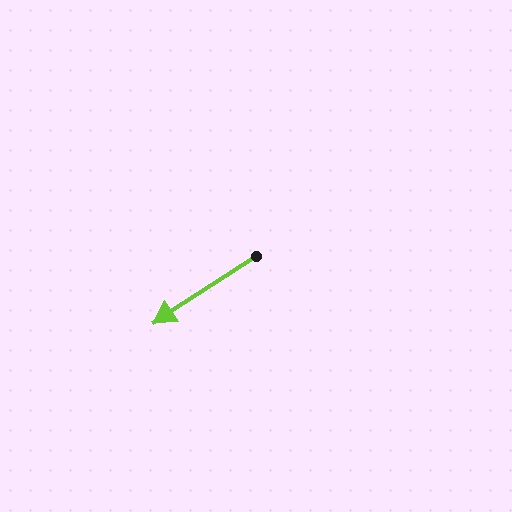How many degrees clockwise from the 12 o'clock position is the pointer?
Approximately 237 degrees.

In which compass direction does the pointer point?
Southwest.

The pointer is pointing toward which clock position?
Roughly 8 o'clock.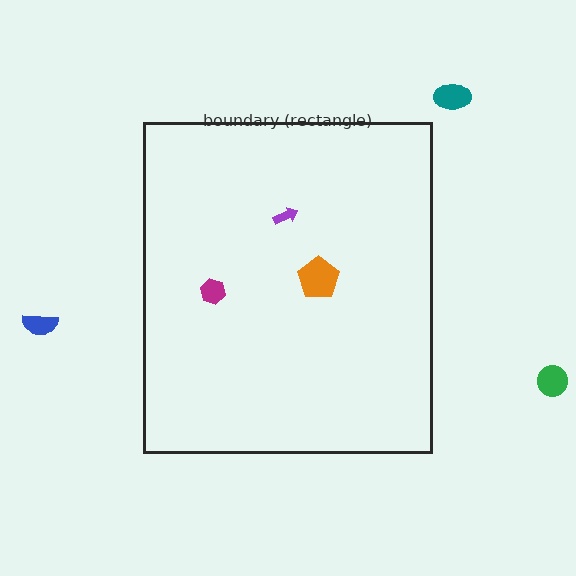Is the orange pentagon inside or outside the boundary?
Inside.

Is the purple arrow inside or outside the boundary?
Inside.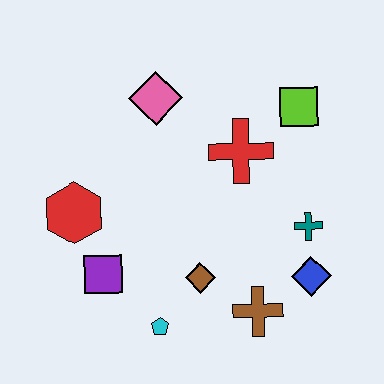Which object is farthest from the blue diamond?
The red hexagon is farthest from the blue diamond.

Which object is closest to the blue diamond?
The teal cross is closest to the blue diamond.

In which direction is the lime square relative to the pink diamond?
The lime square is to the right of the pink diamond.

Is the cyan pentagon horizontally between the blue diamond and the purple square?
Yes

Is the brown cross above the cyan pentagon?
Yes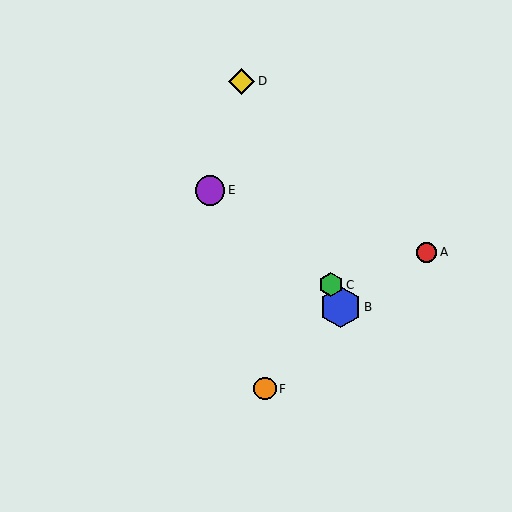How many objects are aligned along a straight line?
3 objects (B, C, D) are aligned along a straight line.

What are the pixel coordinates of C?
Object C is at (331, 285).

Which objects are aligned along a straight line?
Objects B, C, D are aligned along a straight line.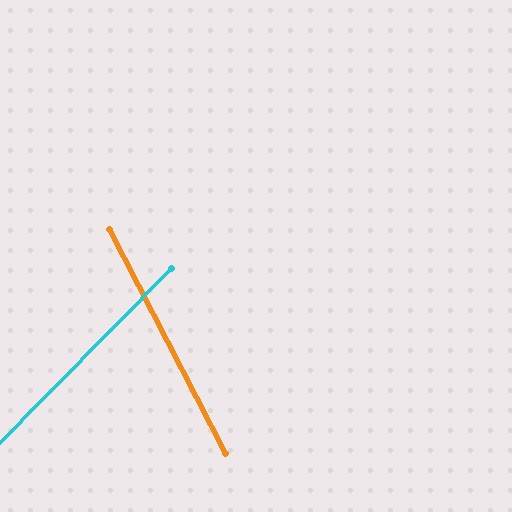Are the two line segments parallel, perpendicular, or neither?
Neither parallel nor perpendicular — they differ by about 72°.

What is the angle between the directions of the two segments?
Approximately 72 degrees.